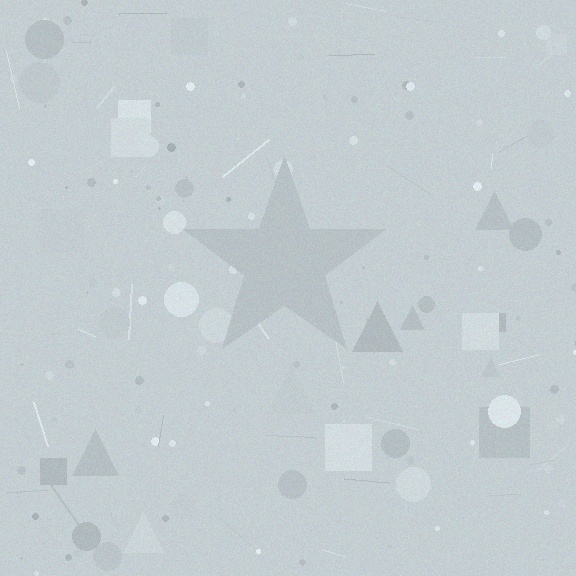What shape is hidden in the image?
A star is hidden in the image.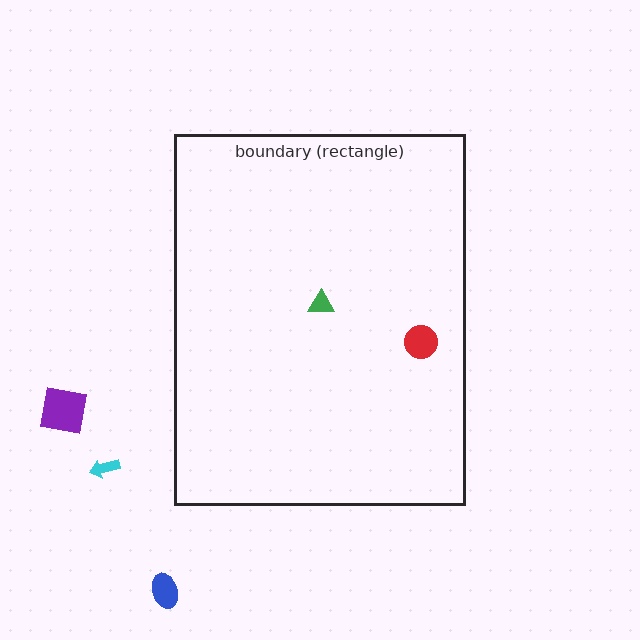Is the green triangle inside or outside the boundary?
Inside.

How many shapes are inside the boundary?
2 inside, 3 outside.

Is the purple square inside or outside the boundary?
Outside.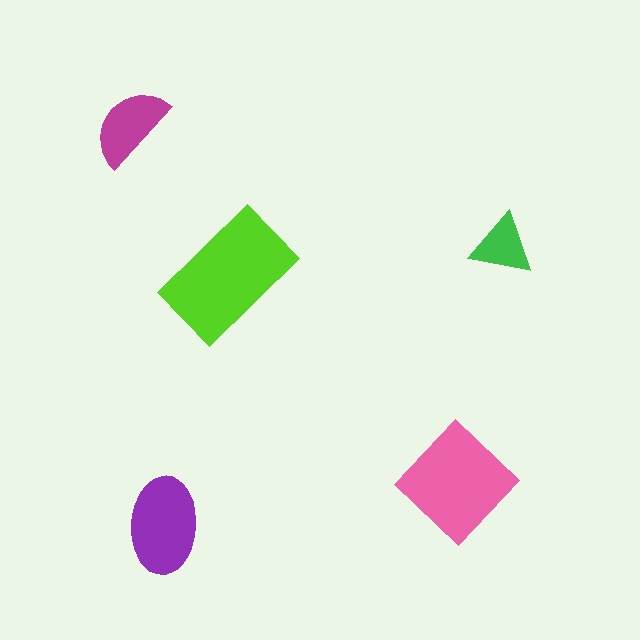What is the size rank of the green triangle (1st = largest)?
5th.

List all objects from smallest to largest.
The green triangle, the magenta semicircle, the purple ellipse, the pink diamond, the lime rectangle.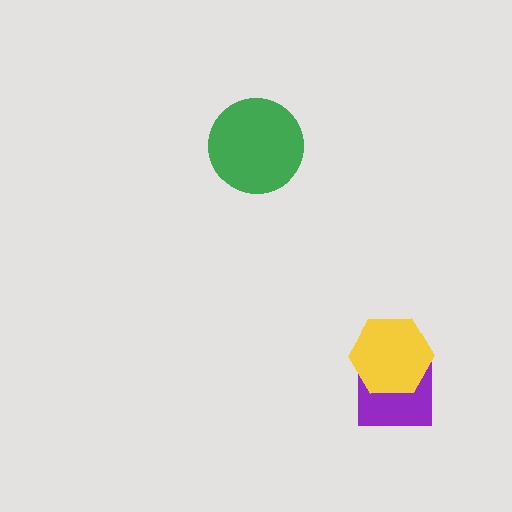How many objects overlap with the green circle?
0 objects overlap with the green circle.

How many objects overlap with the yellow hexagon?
1 object overlaps with the yellow hexagon.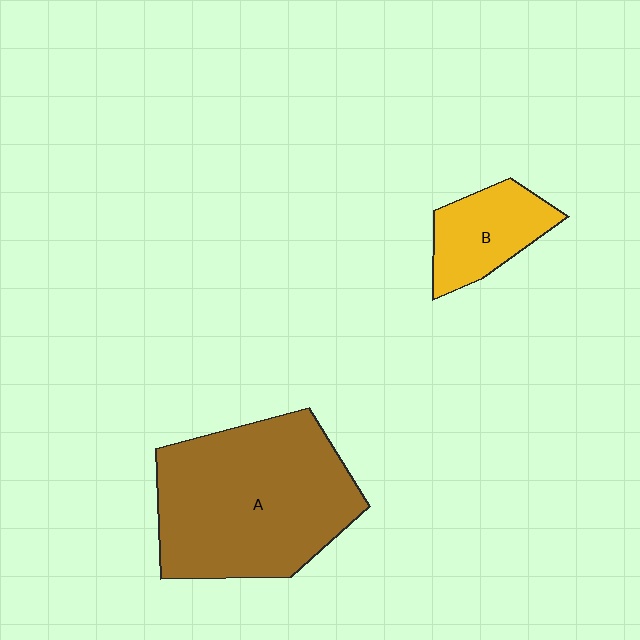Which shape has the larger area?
Shape A (brown).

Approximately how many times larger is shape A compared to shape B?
Approximately 2.9 times.